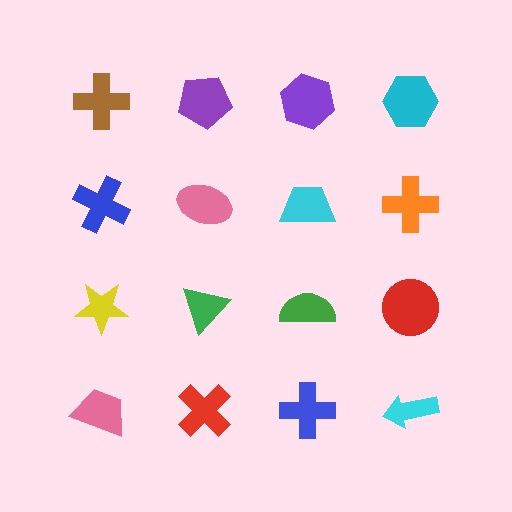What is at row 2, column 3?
A cyan trapezoid.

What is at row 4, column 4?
A cyan arrow.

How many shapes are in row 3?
4 shapes.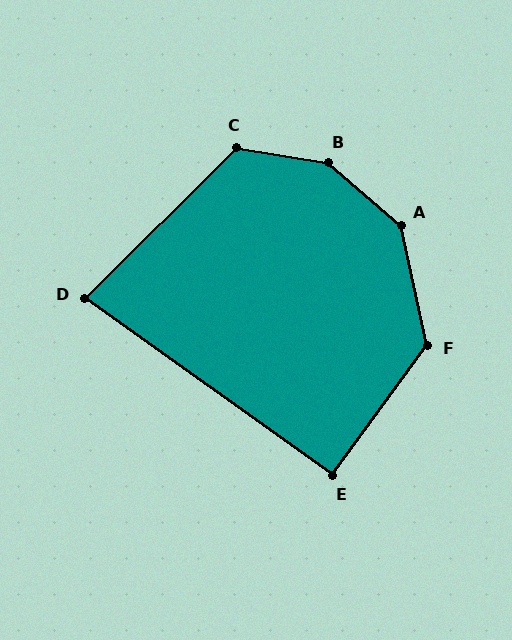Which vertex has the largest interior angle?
B, at approximately 148 degrees.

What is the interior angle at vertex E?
Approximately 91 degrees (approximately right).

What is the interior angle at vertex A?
Approximately 143 degrees (obtuse).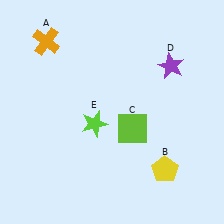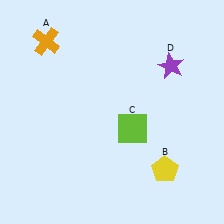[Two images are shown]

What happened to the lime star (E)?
The lime star (E) was removed in Image 2. It was in the bottom-left area of Image 1.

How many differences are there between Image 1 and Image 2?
There is 1 difference between the two images.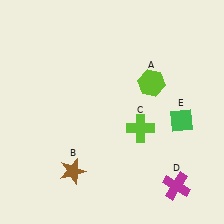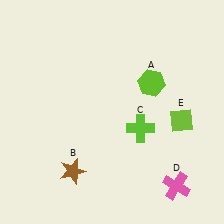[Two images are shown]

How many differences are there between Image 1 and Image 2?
There are 2 differences between the two images.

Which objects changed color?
D changed from magenta to pink. E changed from green to lime.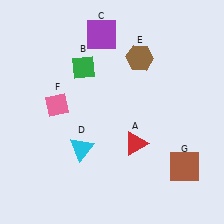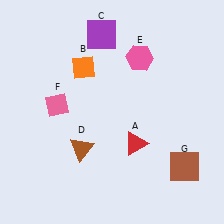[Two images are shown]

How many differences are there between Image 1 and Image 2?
There are 3 differences between the two images.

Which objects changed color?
B changed from green to orange. D changed from cyan to brown. E changed from brown to pink.